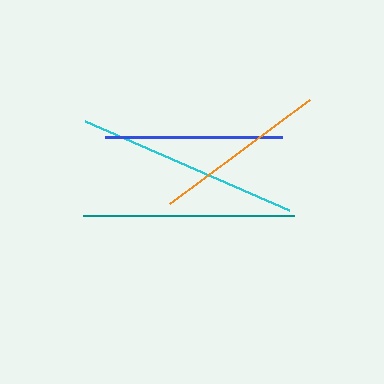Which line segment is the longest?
The cyan line is the longest at approximately 222 pixels.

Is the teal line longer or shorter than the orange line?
The teal line is longer than the orange line.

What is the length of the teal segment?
The teal segment is approximately 211 pixels long.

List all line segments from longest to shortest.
From longest to shortest: cyan, teal, blue, orange.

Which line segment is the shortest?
The orange line is the shortest at approximately 175 pixels.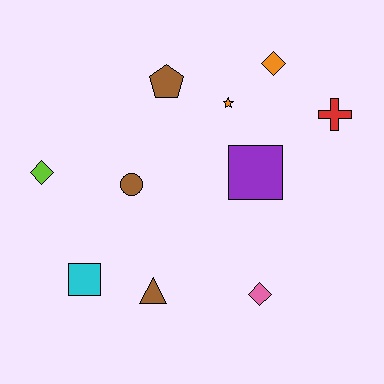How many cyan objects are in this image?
There is 1 cyan object.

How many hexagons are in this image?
There are no hexagons.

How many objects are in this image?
There are 10 objects.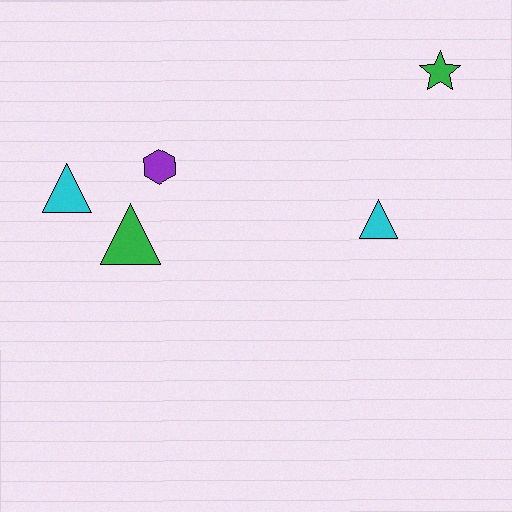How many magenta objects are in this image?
There are no magenta objects.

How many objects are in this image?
There are 5 objects.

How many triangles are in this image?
There are 3 triangles.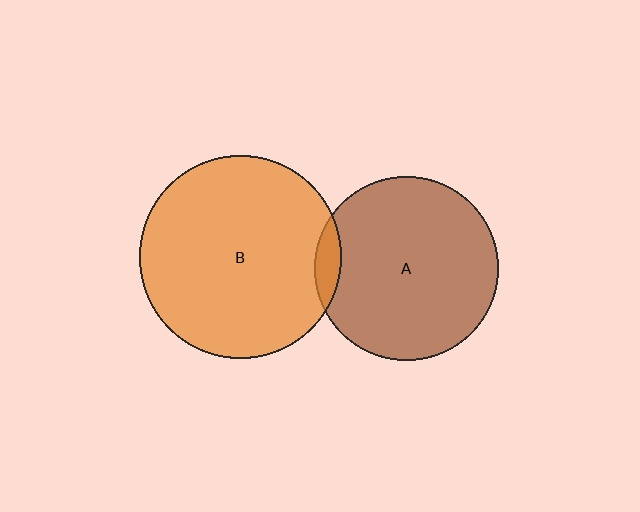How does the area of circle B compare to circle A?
Approximately 1.2 times.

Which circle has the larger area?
Circle B (orange).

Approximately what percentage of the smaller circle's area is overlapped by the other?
Approximately 5%.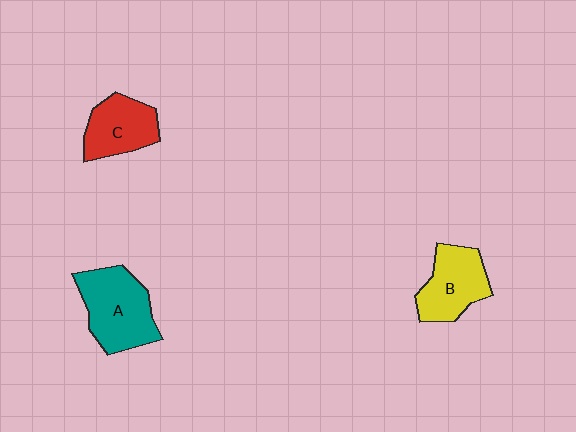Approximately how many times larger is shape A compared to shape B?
Approximately 1.2 times.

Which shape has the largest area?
Shape A (teal).